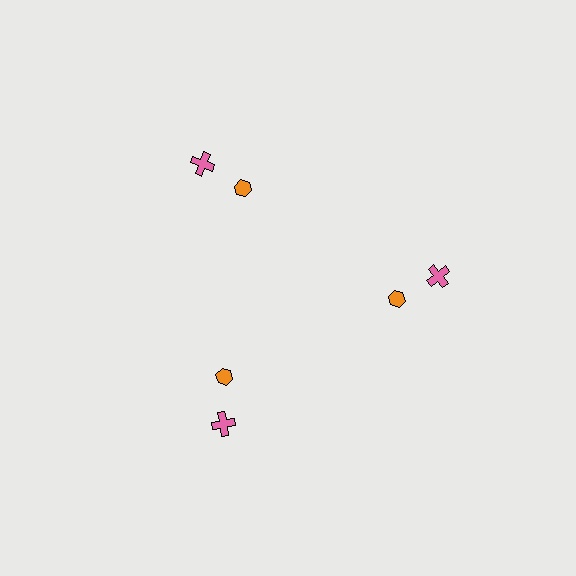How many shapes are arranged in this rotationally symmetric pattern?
There are 6 shapes, arranged in 3 groups of 2.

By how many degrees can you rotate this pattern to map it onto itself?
The pattern maps onto itself every 120 degrees of rotation.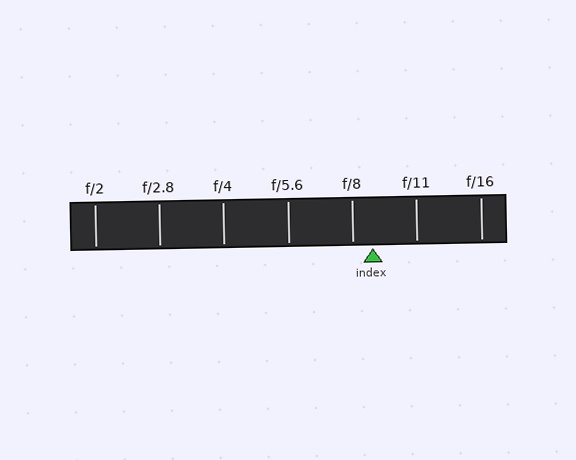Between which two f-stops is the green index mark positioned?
The index mark is between f/8 and f/11.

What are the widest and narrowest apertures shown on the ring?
The widest aperture shown is f/2 and the narrowest is f/16.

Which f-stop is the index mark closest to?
The index mark is closest to f/8.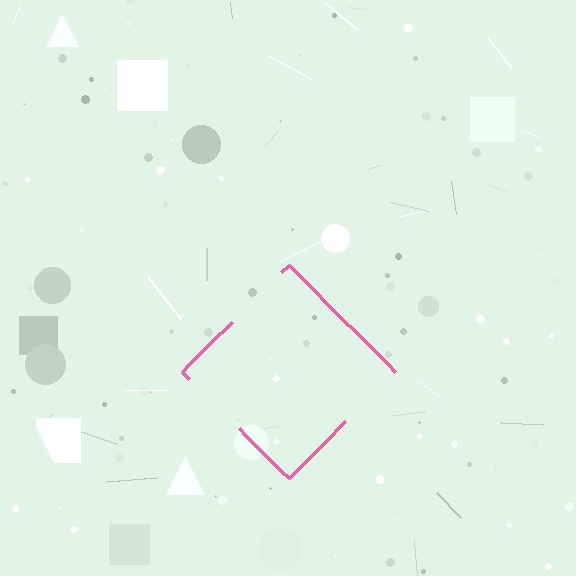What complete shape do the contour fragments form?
The contour fragments form a diamond.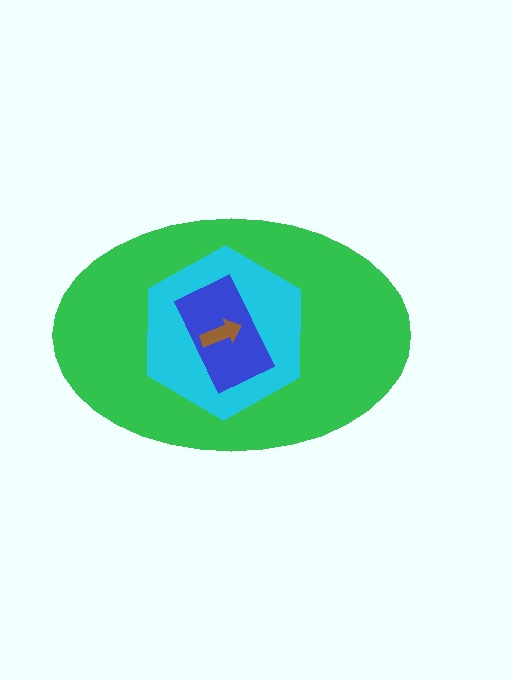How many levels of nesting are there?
4.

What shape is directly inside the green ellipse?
The cyan hexagon.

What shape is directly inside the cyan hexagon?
The blue rectangle.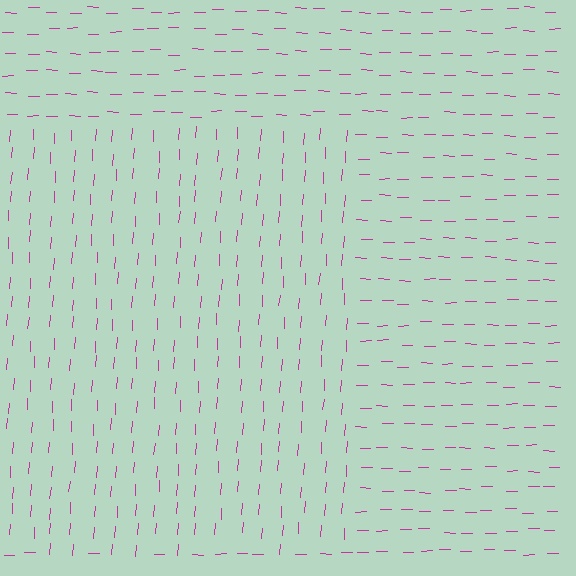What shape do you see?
I see a rectangle.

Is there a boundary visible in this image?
Yes, there is a texture boundary formed by a change in line orientation.